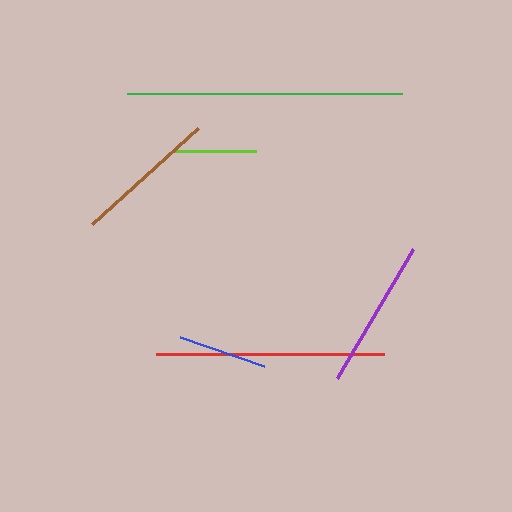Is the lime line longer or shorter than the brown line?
The brown line is longer than the lime line.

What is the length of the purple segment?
The purple segment is approximately 149 pixels long.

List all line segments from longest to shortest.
From longest to shortest: green, red, purple, brown, blue, lime.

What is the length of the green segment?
The green segment is approximately 276 pixels long.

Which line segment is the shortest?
The lime line is the shortest at approximately 85 pixels.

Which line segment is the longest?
The green line is the longest at approximately 276 pixels.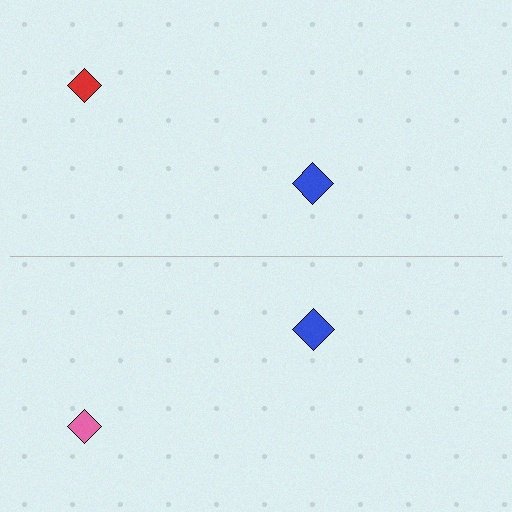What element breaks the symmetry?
The pink diamond on the bottom side breaks the symmetry — its mirror counterpart is red.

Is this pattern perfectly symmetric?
No, the pattern is not perfectly symmetric. The pink diamond on the bottom side breaks the symmetry — its mirror counterpart is red.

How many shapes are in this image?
There are 4 shapes in this image.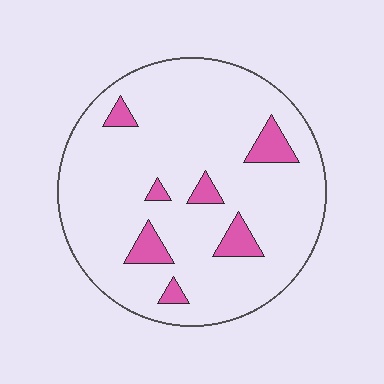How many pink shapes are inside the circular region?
7.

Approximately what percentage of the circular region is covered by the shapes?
Approximately 10%.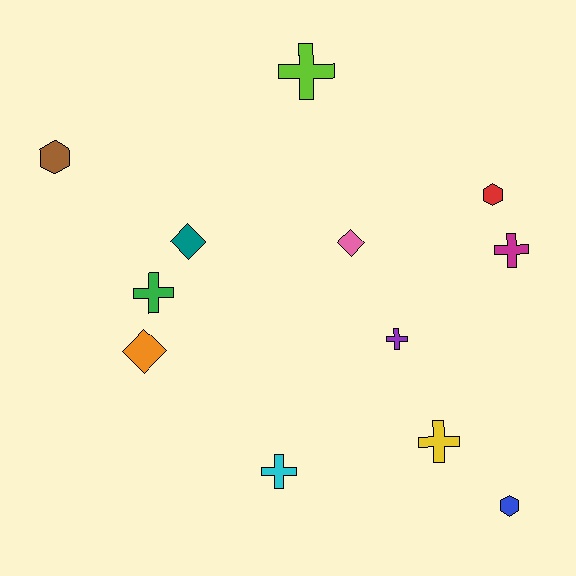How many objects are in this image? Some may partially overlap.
There are 12 objects.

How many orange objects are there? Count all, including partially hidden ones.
There is 1 orange object.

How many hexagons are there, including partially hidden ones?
There are 3 hexagons.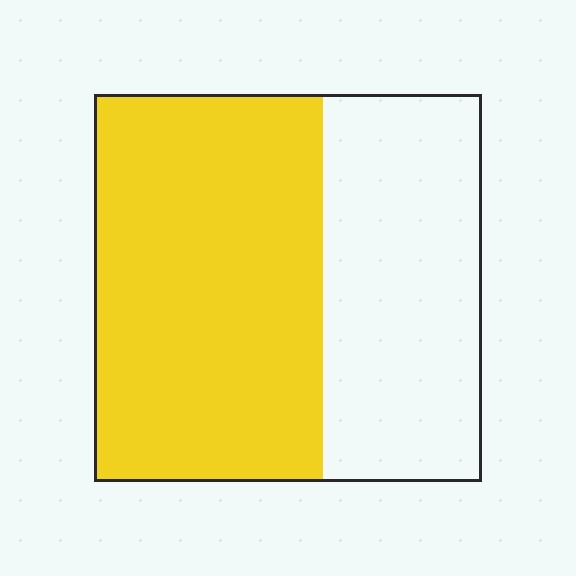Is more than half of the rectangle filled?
Yes.